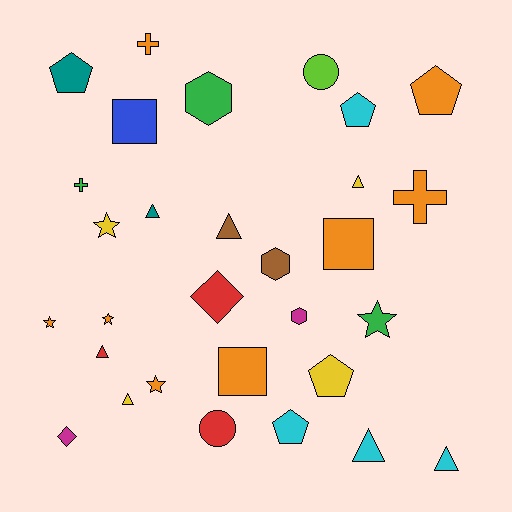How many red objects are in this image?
There are 3 red objects.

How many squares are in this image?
There are 3 squares.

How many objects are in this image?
There are 30 objects.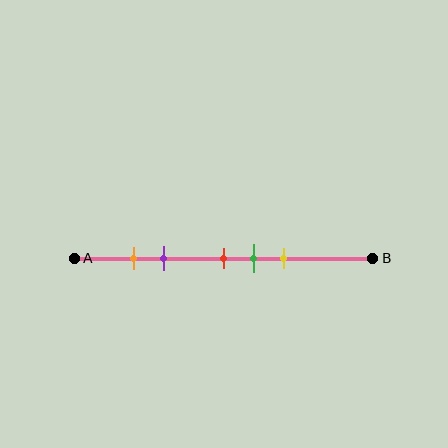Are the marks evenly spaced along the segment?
No, the marks are not evenly spaced.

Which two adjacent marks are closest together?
The orange and purple marks are the closest adjacent pair.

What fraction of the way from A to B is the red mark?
The red mark is approximately 50% (0.5) of the way from A to B.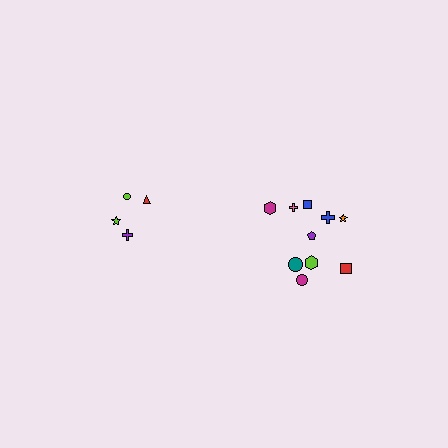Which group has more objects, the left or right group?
The right group.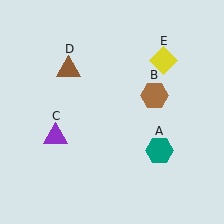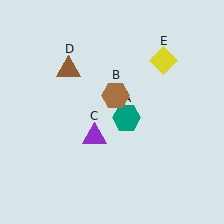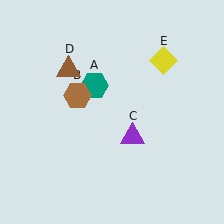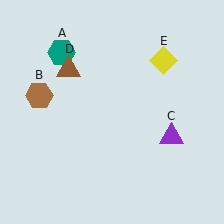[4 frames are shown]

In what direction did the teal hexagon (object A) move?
The teal hexagon (object A) moved up and to the left.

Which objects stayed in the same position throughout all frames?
Brown triangle (object D) and yellow diamond (object E) remained stationary.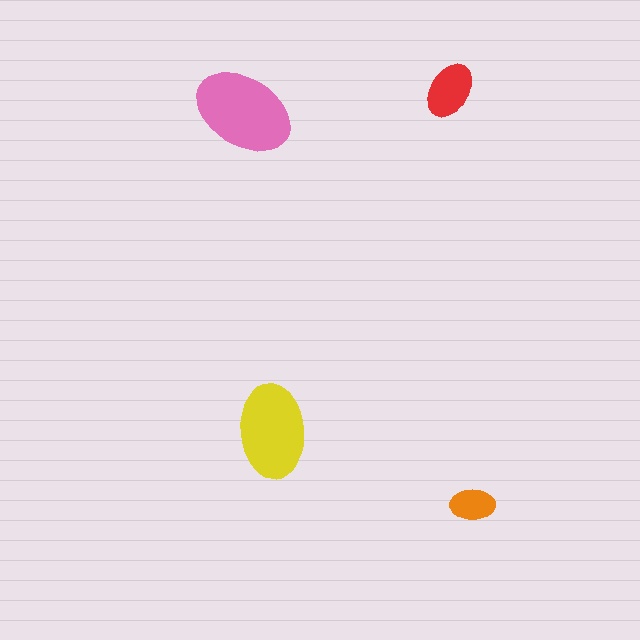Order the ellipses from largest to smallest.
the pink one, the yellow one, the red one, the orange one.